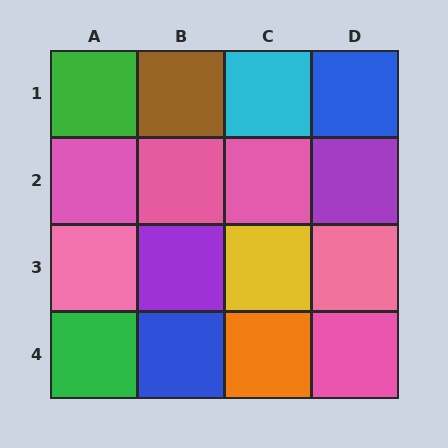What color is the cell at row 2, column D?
Purple.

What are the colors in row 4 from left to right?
Green, blue, orange, pink.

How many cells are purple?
2 cells are purple.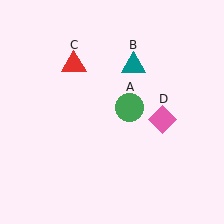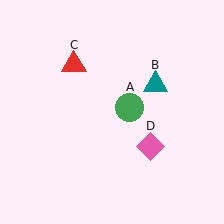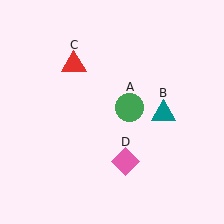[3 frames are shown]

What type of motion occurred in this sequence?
The teal triangle (object B), pink diamond (object D) rotated clockwise around the center of the scene.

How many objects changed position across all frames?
2 objects changed position: teal triangle (object B), pink diamond (object D).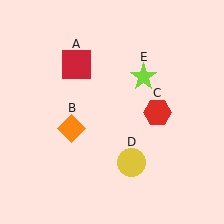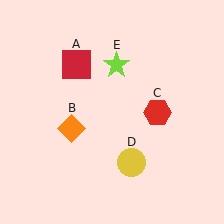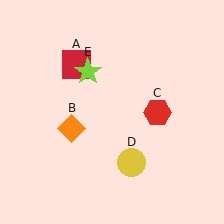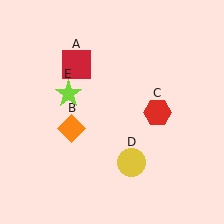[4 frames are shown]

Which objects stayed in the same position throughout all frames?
Red square (object A) and orange diamond (object B) and red hexagon (object C) and yellow circle (object D) remained stationary.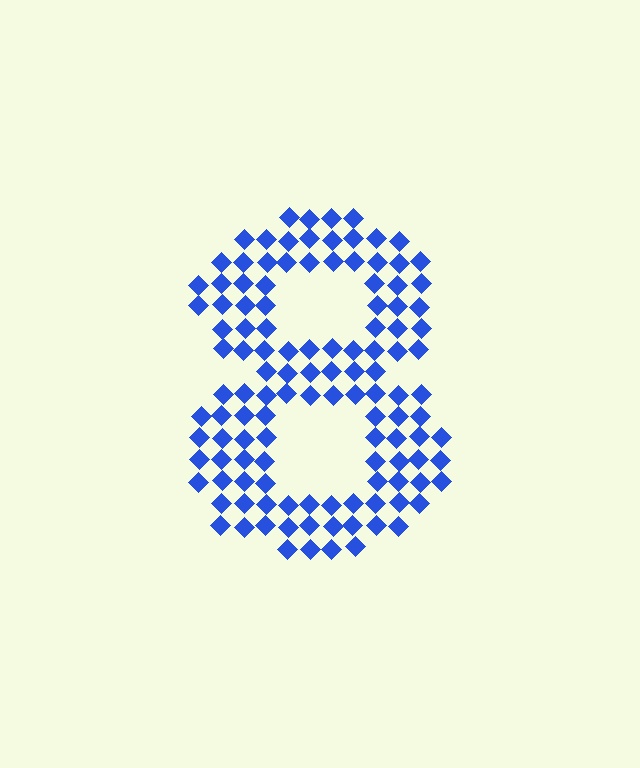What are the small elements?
The small elements are diamonds.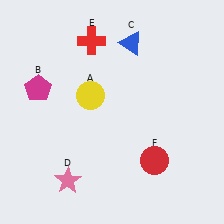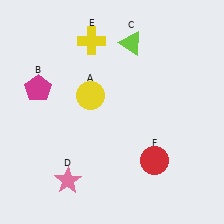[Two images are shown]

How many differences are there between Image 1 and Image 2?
There are 2 differences between the two images.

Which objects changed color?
C changed from blue to lime. E changed from red to yellow.